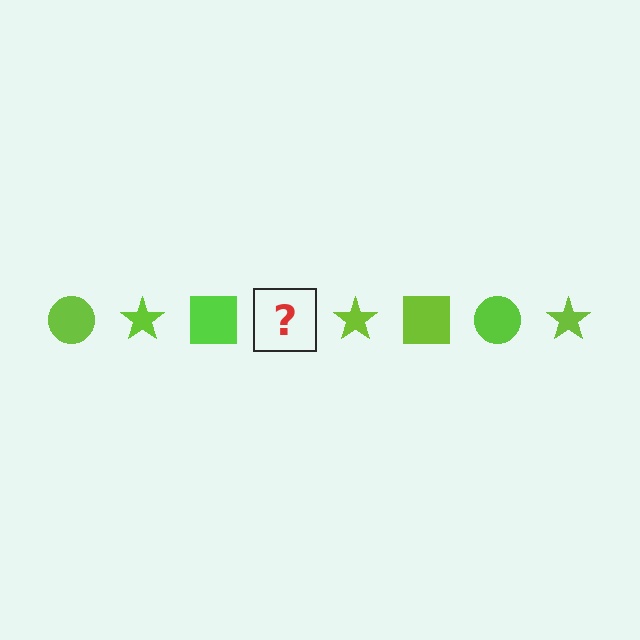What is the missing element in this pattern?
The missing element is a lime circle.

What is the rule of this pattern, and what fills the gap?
The rule is that the pattern cycles through circle, star, square shapes in lime. The gap should be filled with a lime circle.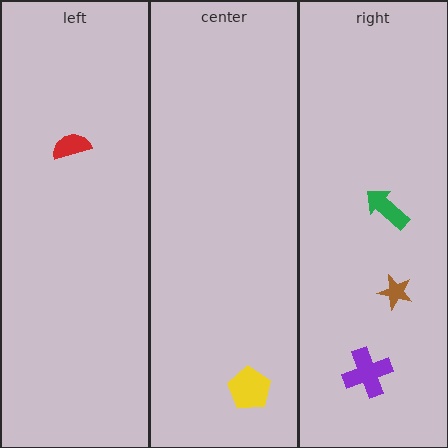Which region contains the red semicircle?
The left region.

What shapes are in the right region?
The purple cross, the green arrow, the brown star.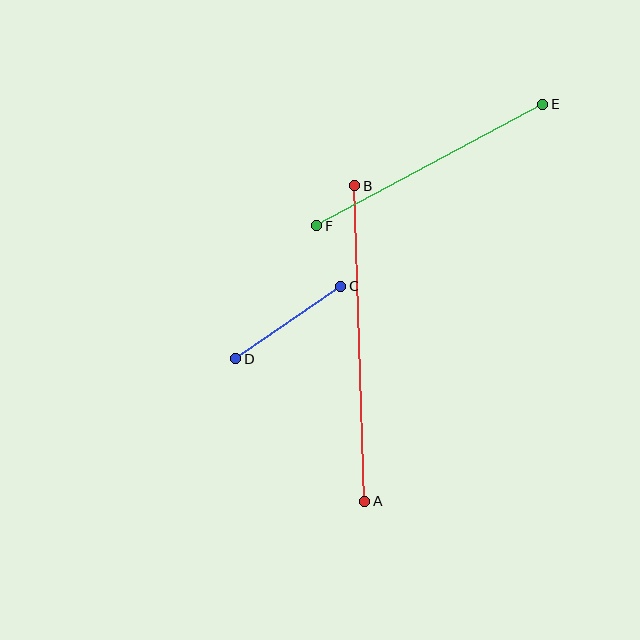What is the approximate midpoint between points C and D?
The midpoint is at approximately (288, 323) pixels.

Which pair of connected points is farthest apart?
Points A and B are farthest apart.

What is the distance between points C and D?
The distance is approximately 128 pixels.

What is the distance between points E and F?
The distance is approximately 256 pixels.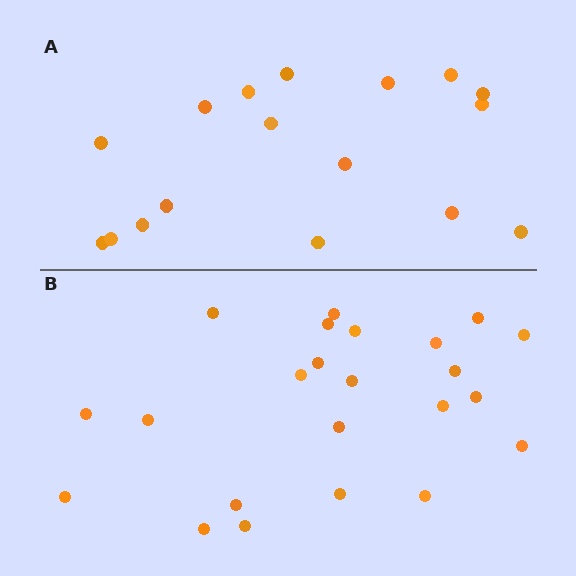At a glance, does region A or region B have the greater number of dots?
Region B (the bottom region) has more dots.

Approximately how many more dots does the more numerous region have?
Region B has about 6 more dots than region A.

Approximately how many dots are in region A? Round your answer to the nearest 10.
About 20 dots. (The exact count is 17, which rounds to 20.)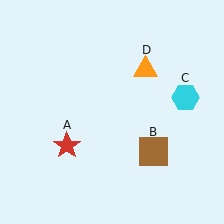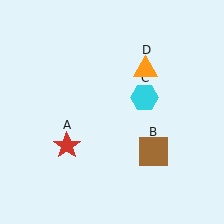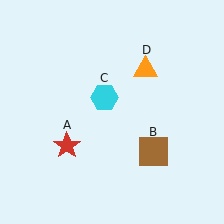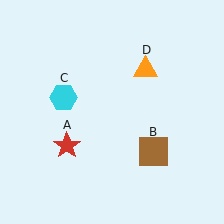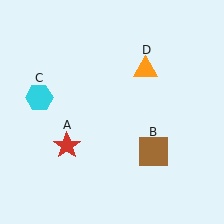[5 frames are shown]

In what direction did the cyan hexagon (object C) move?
The cyan hexagon (object C) moved left.